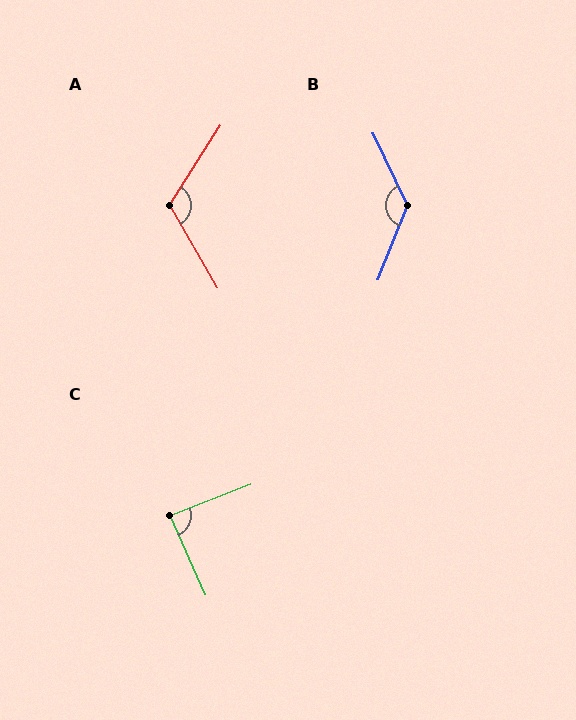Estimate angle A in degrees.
Approximately 117 degrees.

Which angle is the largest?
B, at approximately 133 degrees.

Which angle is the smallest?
C, at approximately 87 degrees.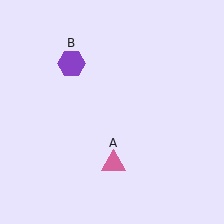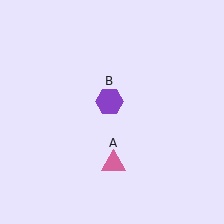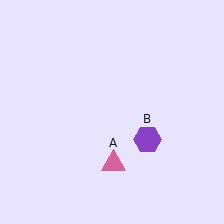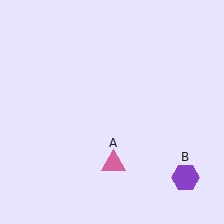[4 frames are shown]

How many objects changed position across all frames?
1 object changed position: purple hexagon (object B).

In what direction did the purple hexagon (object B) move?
The purple hexagon (object B) moved down and to the right.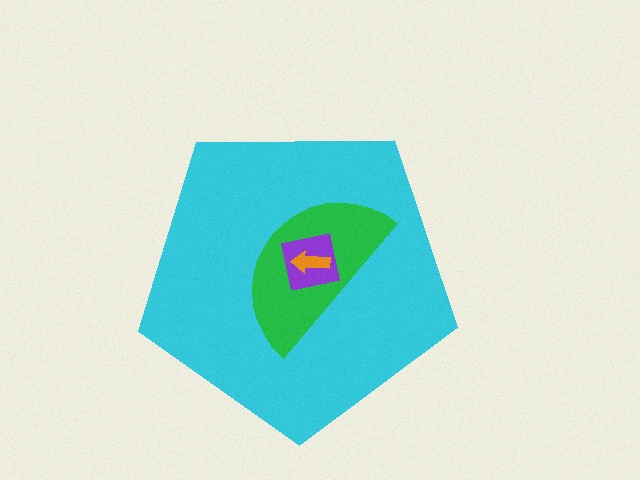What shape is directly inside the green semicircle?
The purple square.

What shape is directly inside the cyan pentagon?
The green semicircle.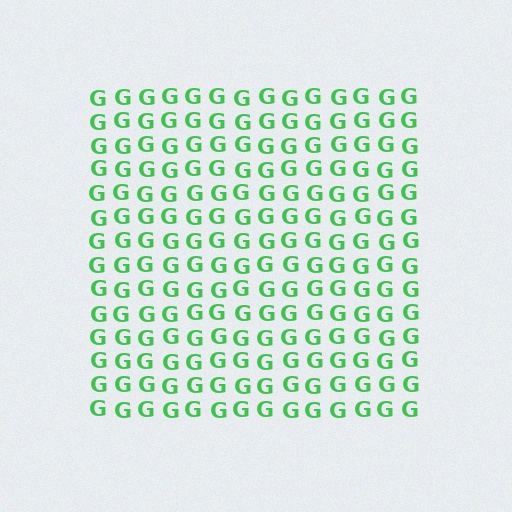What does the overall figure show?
The overall figure shows a square.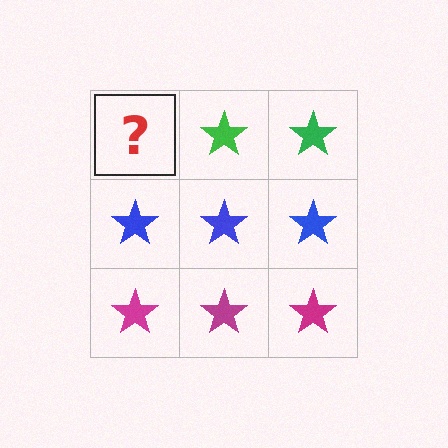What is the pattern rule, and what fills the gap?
The rule is that each row has a consistent color. The gap should be filled with a green star.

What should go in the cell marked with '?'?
The missing cell should contain a green star.